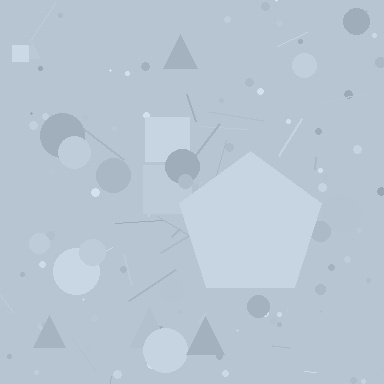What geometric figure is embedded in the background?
A pentagon is embedded in the background.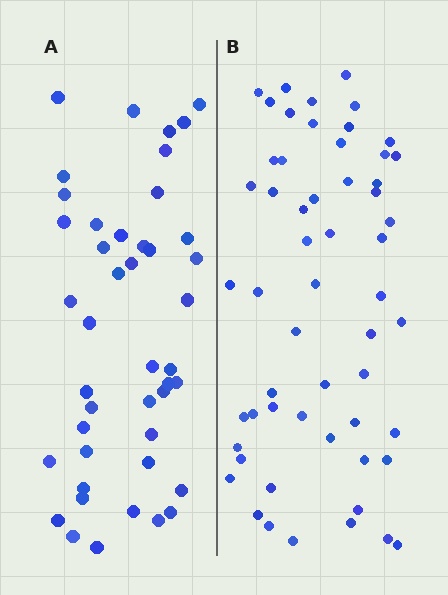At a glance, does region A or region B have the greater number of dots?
Region B (the right region) has more dots.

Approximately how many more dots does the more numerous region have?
Region B has roughly 12 or so more dots than region A.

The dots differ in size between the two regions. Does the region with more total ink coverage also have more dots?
No. Region A has more total ink coverage because its dots are larger, but region B actually contains more individual dots. Total area can be misleading — the number of items is what matters here.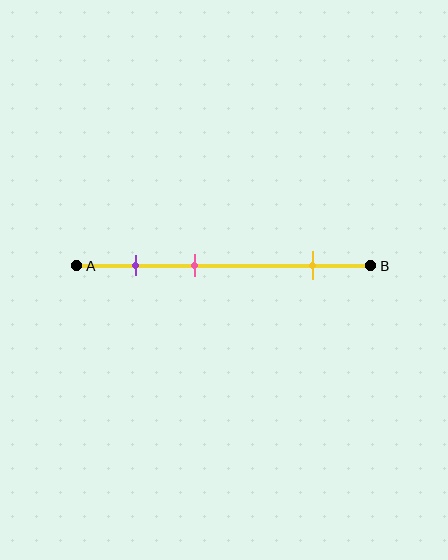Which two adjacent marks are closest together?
The purple and pink marks are the closest adjacent pair.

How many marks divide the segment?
There are 3 marks dividing the segment.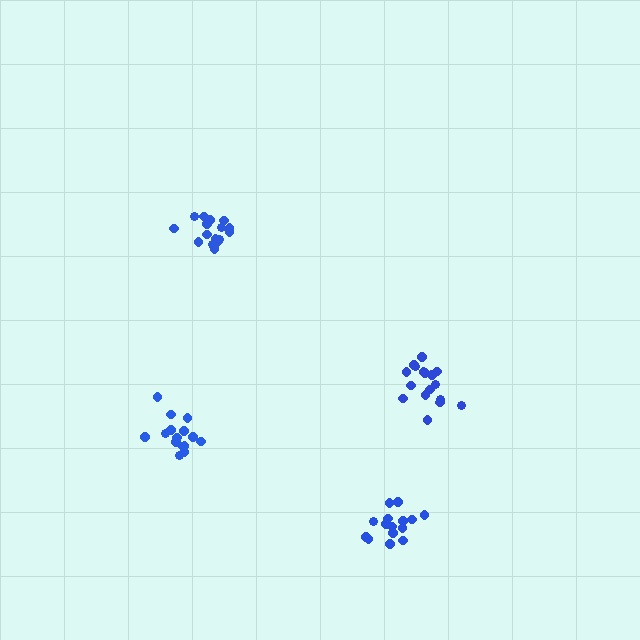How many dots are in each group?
Group 1: 15 dots, Group 2: 16 dots, Group 3: 17 dots, Group 4: 15 dots (63 total).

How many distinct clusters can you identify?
There are 4 distinct clusters.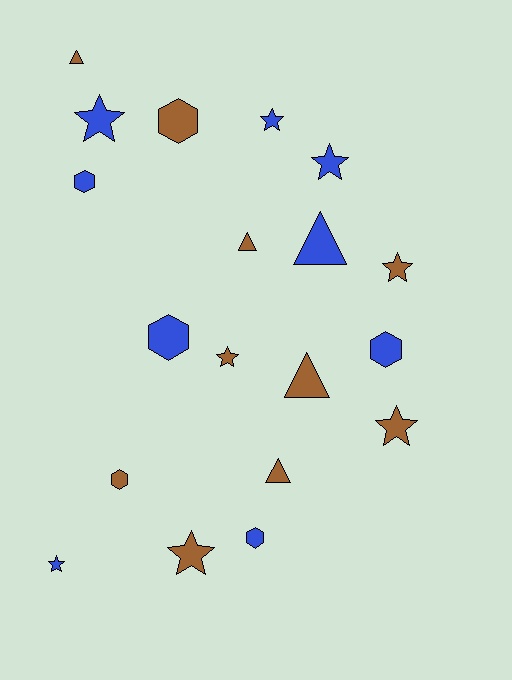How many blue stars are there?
There are 4 blue stars.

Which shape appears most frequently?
Star, with 8 objects.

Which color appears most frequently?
Brown, with 10 objects.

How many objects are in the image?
There are 19 objects.